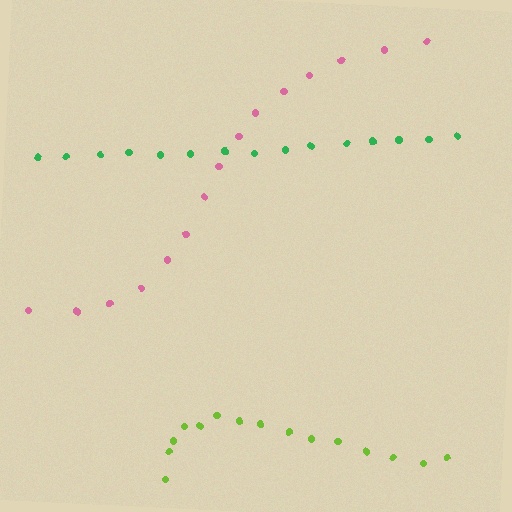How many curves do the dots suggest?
There are 3 distinct paths.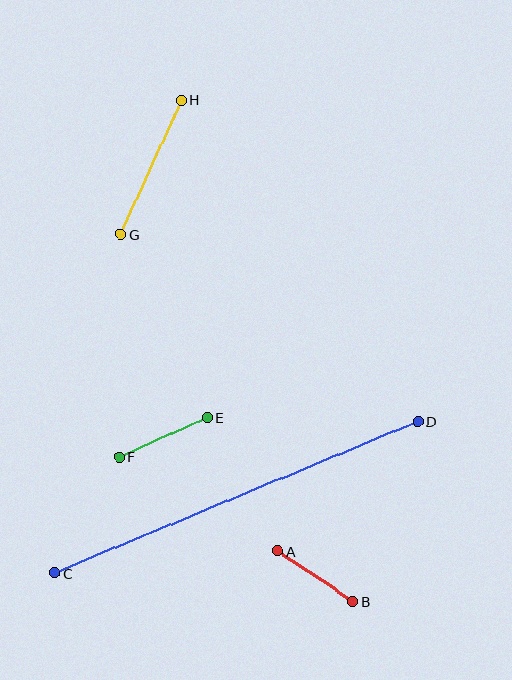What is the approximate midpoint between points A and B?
The midpoint is at approximately (315, 576) pixels.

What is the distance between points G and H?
The distance is approximately 148 pixels.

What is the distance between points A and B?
The distance is approximately 90 pixels.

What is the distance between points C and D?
The distance is approximately 393 pixels.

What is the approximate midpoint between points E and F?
The midpoint is at approximately (163, 438) pixels.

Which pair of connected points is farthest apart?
Points C and D are farthest apart.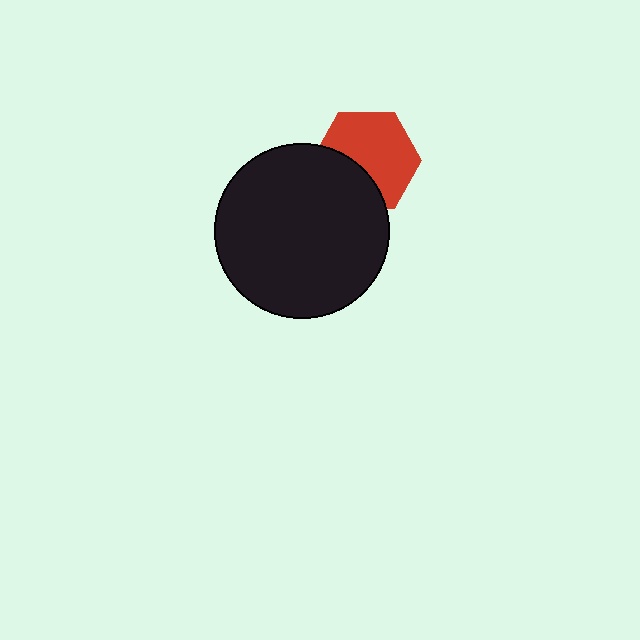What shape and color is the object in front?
The object in front is a black circle.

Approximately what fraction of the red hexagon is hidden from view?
Roughly 35% of the red hexagon is hidden behind the black circle.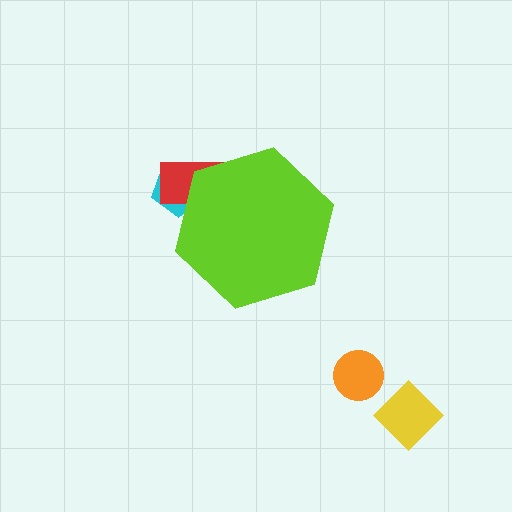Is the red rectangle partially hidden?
Yes, the red rectangle is partially hidden behind the lime hexagon.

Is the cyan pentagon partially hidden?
Yes, the cyan pentagon is partially hidden behind the lime hexagon.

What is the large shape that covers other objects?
A lime hexagon.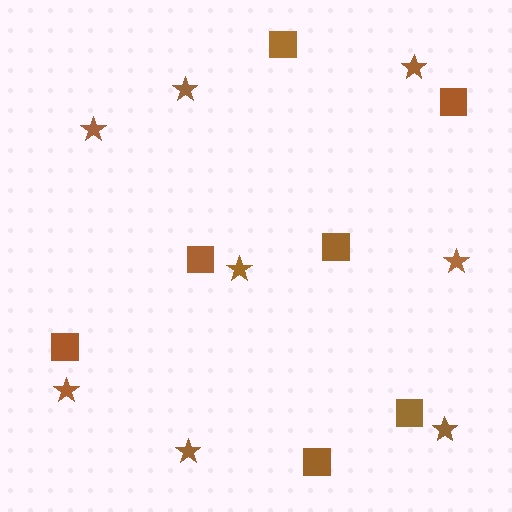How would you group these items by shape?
There are 2 groups: one group of squares (7) and one group of stars (8).